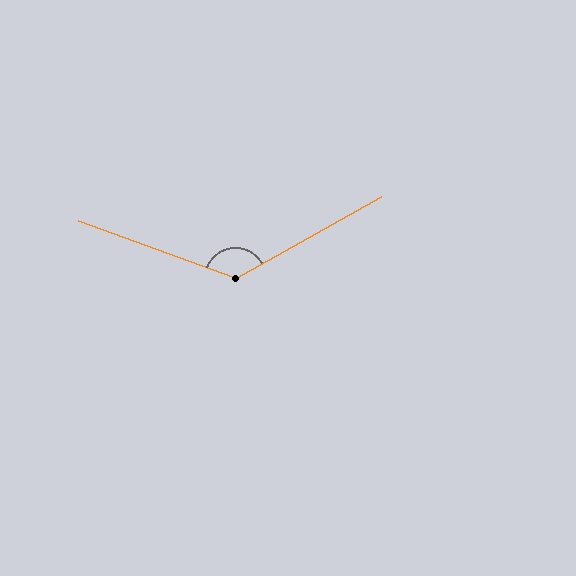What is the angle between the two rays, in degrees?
Approximately 131 degrees.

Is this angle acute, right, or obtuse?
It is obtuse.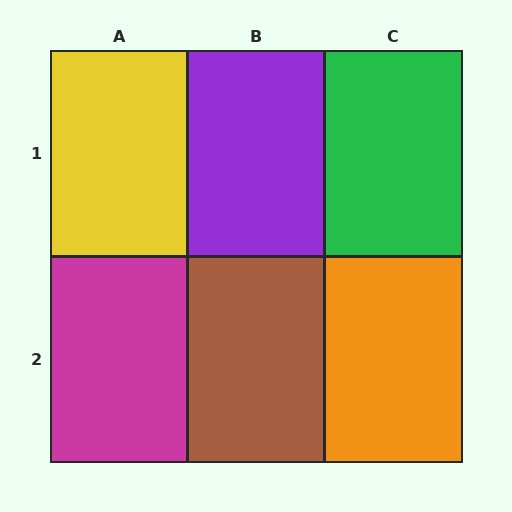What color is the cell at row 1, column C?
Green.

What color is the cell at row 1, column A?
Yellow.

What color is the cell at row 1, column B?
Purple.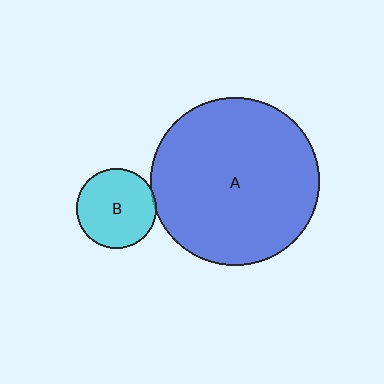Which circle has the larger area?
Circle A (blue).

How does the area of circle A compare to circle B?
Approximately 4.5 times.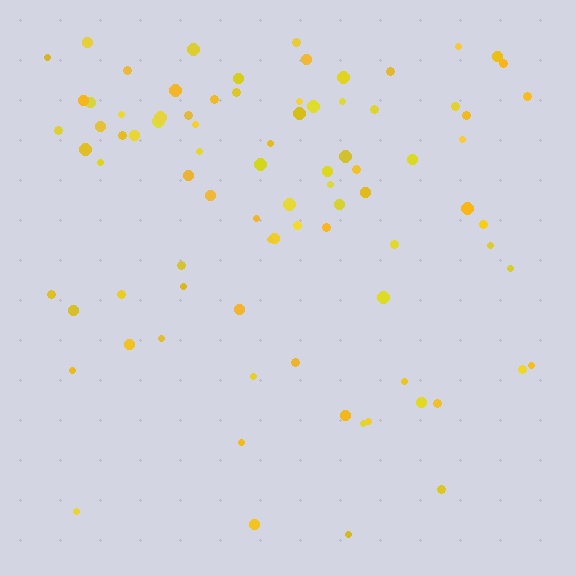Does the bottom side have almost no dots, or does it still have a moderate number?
Still a moderate number, just noticeably fewer than the top.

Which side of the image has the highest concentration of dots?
The top.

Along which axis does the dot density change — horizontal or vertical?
Vertical.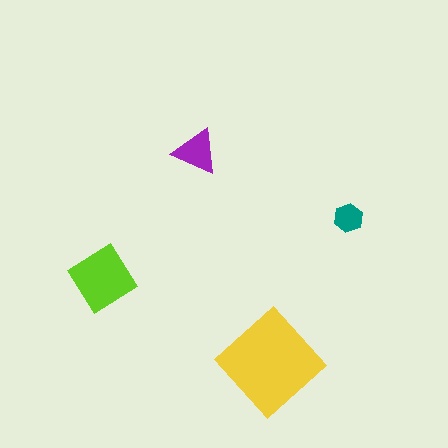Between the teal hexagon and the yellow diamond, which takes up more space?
The yellow diamond.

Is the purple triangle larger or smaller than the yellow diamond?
Smaller.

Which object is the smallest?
The teal hexagon.